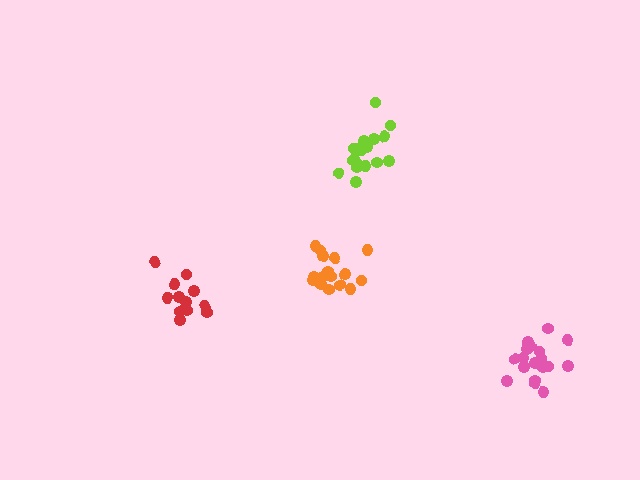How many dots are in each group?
Group 1: 19 dots, Group 2: 13 dots, Group 3: 16 dots, Group 4: 18 dots (66 total).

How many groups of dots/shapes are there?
There are 4 groups.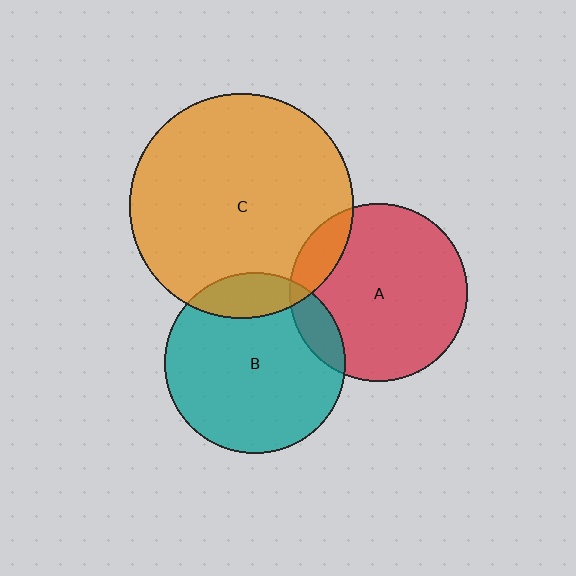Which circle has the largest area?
Circle C (orange).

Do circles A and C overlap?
Yes.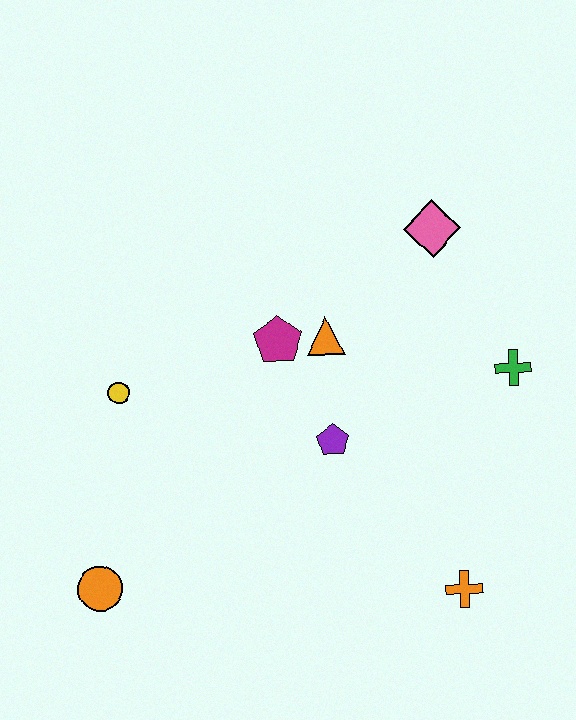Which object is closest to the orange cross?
The purple pentagon is closest to the orange cross.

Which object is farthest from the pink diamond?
The orange circle is farthest from the pink diamond.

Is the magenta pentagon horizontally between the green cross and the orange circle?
Yes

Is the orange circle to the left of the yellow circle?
Yes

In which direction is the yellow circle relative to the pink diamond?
The yellow circle is to the left of the pink diamond.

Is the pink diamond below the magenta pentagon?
No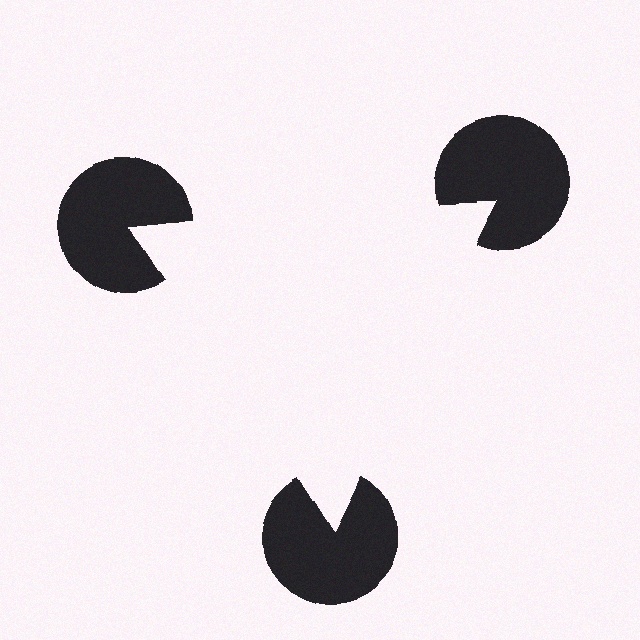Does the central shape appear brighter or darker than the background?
It typically appears slightly brighter than the background, even though no actual brightness change is drawn.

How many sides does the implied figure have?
3 sides.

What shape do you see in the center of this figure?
An illusory triangle — its edges are inferred from the aligned wedge cuts in the pac-man discs, not physically drawn.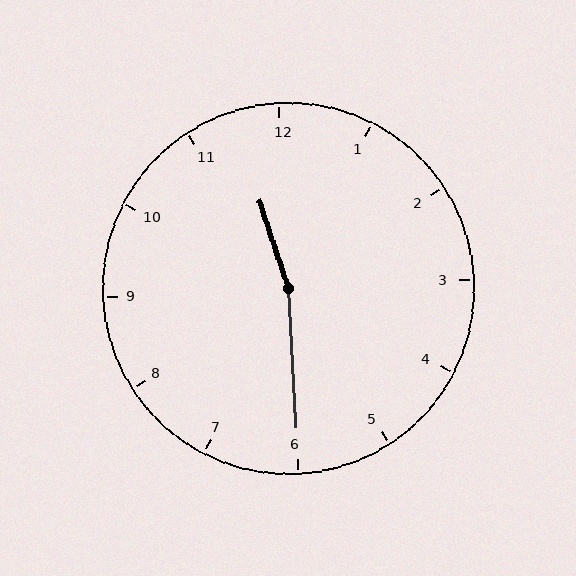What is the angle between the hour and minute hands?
Approximately 165 degrees.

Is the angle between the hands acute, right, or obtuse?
It is obtuse.